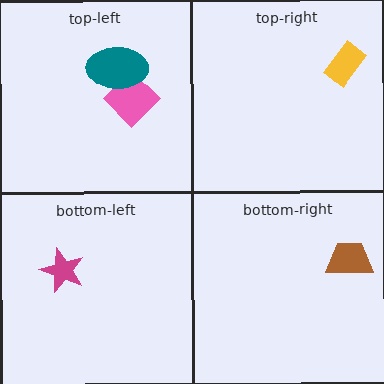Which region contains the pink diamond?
The top-left region.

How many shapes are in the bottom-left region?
1.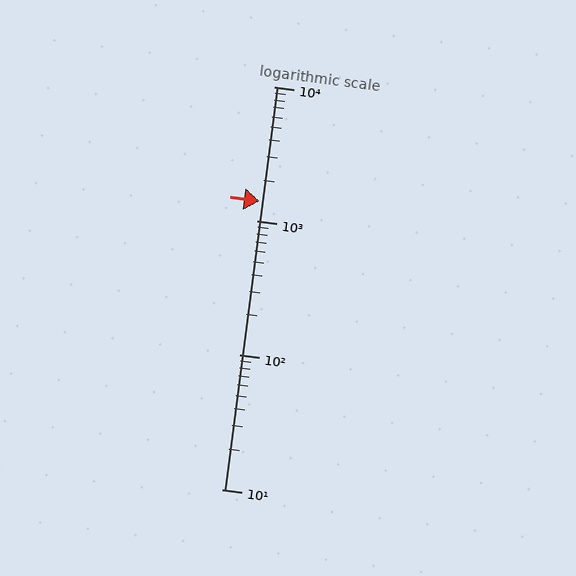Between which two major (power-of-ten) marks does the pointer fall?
The pointer is between 1000 and 10000.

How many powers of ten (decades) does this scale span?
The scale spans 3 decades, from 10 to 10000.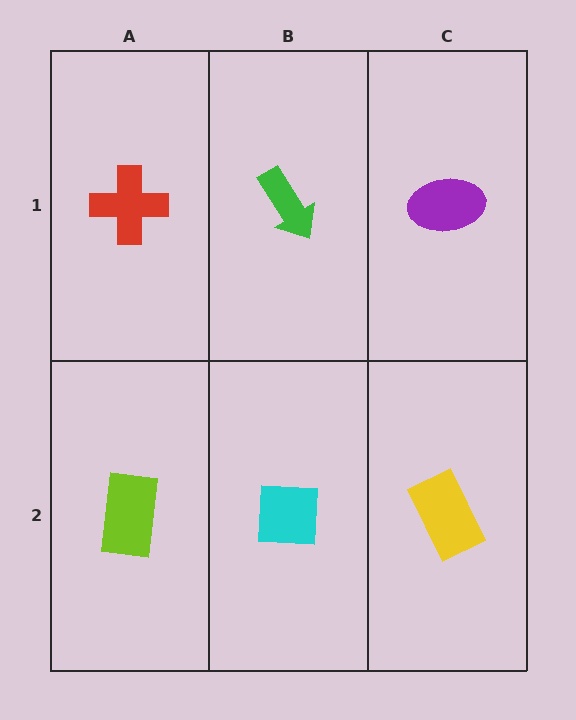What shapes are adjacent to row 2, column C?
A purple ellipse (row 1, column C), a cyan square (row 2, column B).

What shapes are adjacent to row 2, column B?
A green arrow (row 1, column B), a lime rectangle (row 2, column A), a yellow rectangle (row 2, column C).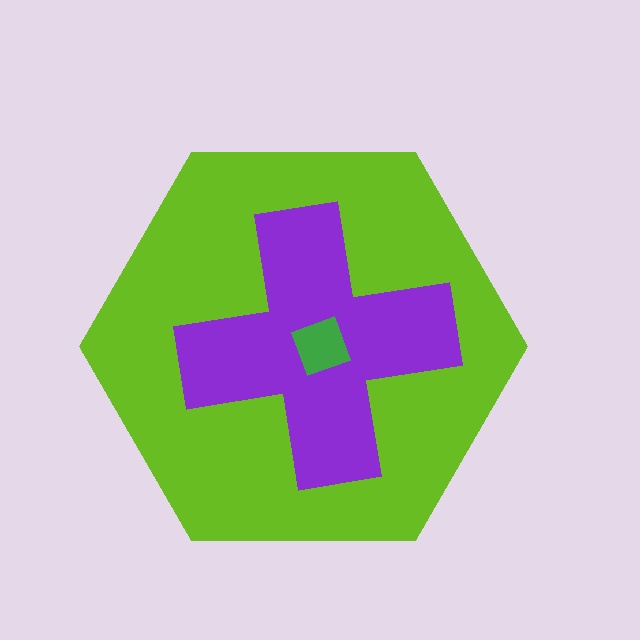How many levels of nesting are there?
3.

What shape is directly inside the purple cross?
The green diamond.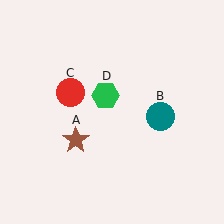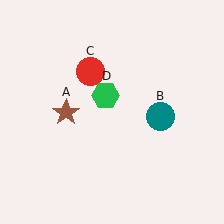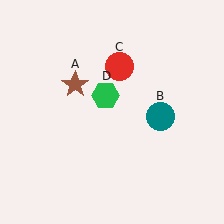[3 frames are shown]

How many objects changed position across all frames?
2 objects changed position: brown star (object A), red circle (object C).